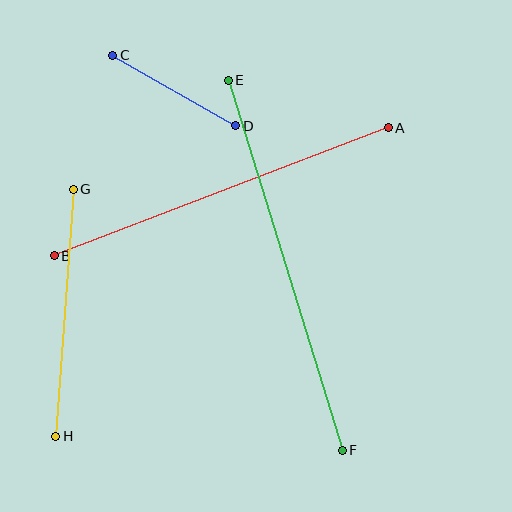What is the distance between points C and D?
The distance is approximately 142 pixels.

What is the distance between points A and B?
The distance is approximately 357 pixels.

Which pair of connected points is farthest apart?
Points E and F are farthest apart.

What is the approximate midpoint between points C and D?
The midpoint is at approximately (174, 91) pixels.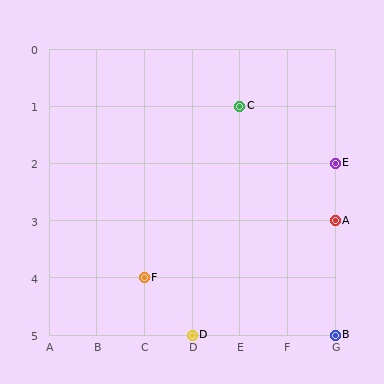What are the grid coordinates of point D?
Point D is at grid coordinates (D, 5).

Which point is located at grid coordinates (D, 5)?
Point D is at (D, 5).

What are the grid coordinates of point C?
Point C is at grid coordinates (E, 1).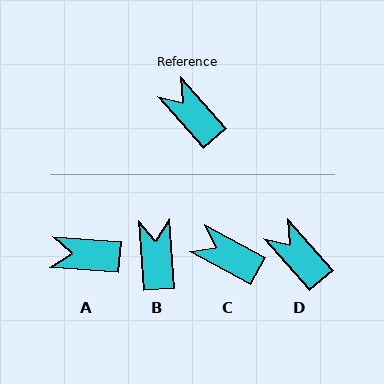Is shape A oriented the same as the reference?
No, it is off by about 44 degrees.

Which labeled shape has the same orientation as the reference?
D.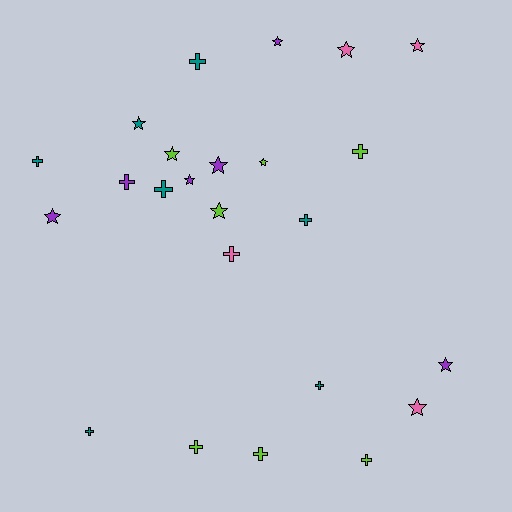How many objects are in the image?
There are 24 objects.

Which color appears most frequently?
Lime, with 7 objects.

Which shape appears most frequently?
Star, with 12 objects.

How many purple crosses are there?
There is 1 purple cross.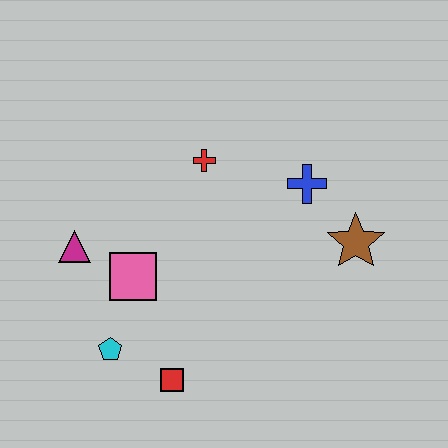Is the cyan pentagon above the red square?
Yes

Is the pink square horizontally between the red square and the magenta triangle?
Yes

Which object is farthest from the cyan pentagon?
The brown star is farthest from the cyan pentagon.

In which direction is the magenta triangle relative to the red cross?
The magenta triangle is to the left of the red cross.